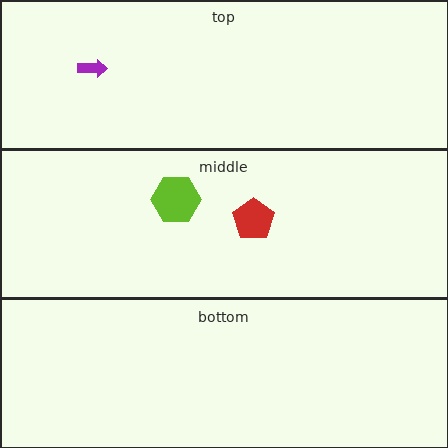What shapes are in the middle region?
The red pentagon, the lime hexagon.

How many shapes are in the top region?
1.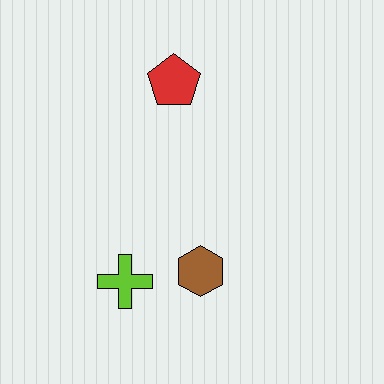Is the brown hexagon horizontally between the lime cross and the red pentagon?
No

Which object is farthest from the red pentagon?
The lime cross is farthest from the red pentagon.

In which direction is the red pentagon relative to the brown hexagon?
The red pentagon is above the brown hexagon.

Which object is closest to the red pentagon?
The brown hexagon is closest to the red pentagon.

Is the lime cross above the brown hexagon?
No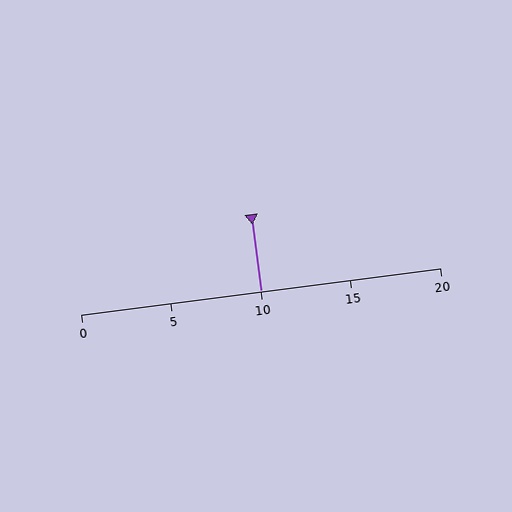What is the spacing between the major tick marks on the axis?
The major ticks are spaced 5 apart.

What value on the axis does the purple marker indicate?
The marker indicates approximately 10.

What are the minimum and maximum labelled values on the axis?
The axis runs from 0 to 20.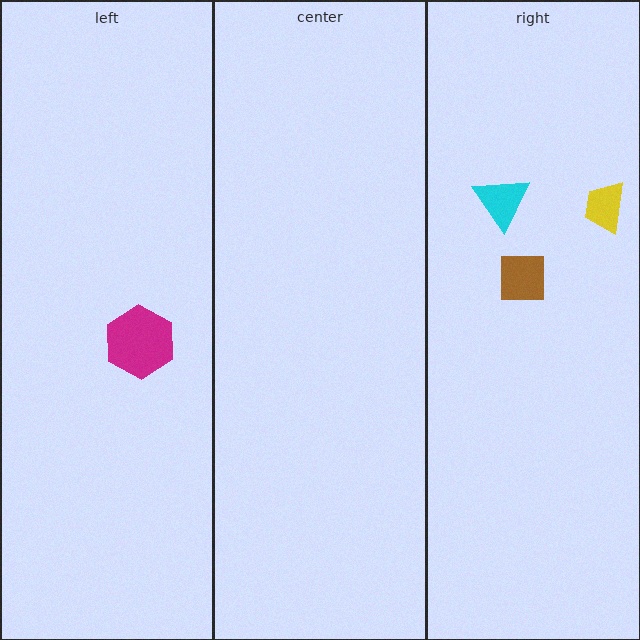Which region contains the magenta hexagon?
The left region.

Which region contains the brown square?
The right region.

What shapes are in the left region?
The magenta hexagon.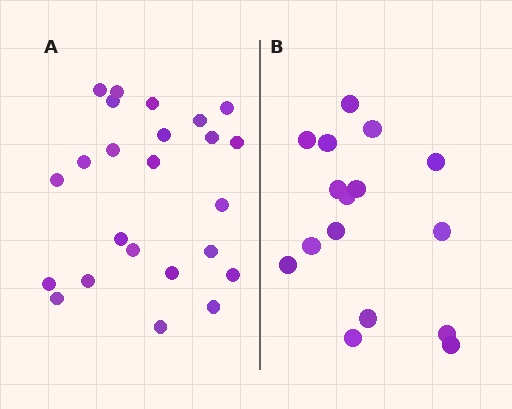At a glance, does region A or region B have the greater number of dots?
Region A (the left region) has more dots.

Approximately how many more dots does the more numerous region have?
Region A has roughly 8 or so more dots than region B.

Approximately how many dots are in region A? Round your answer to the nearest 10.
About 20 dots. (The exact count is 24, which rounds to 20.)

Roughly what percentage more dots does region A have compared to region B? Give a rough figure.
About 50% more.